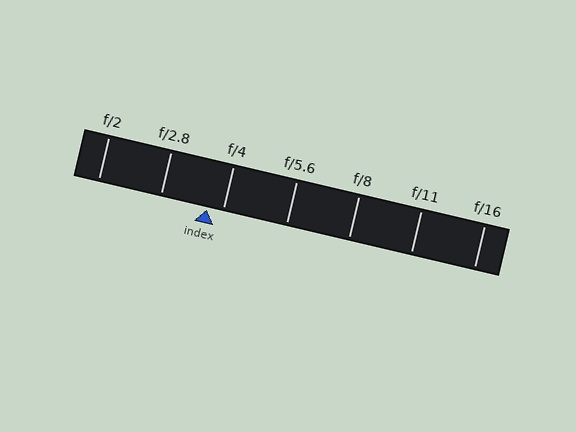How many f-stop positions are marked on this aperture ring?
There are 7 f-stop positions marked.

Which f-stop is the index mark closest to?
The index mark is closest to f/4.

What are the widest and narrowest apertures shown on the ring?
The widest aperture shown is f/2 and the narrowest is f/16.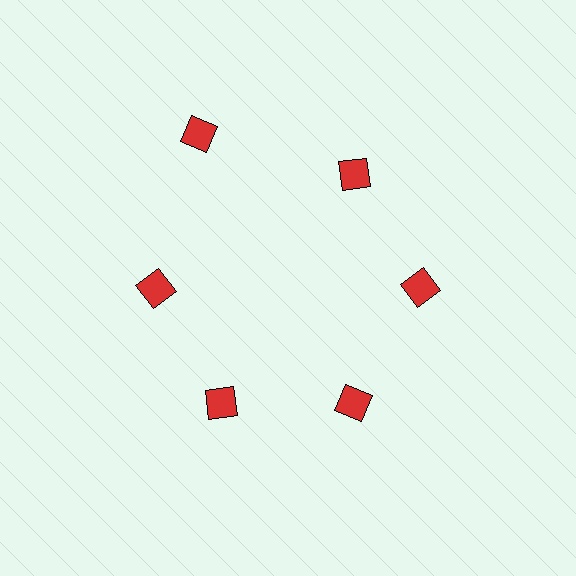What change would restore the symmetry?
The symmetry would be restored by moving it inward, back onto the ring so that all 6 squares sit at equal angles and equal distance from the center.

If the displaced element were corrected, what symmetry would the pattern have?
It would have 6-fold rotational symmetry — the pattern would map onto itself every 60 degrees.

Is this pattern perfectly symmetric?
No. The 6 red squares are arranged in a ring, but one element near the 11 o'clock position is pushed outward from the center, breaking the 6-fold rotational symmetry.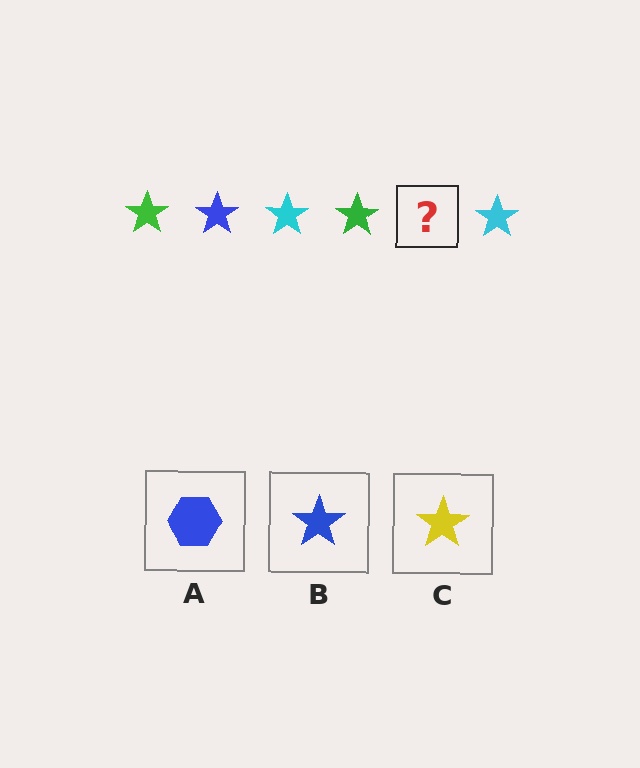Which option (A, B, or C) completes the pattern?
B.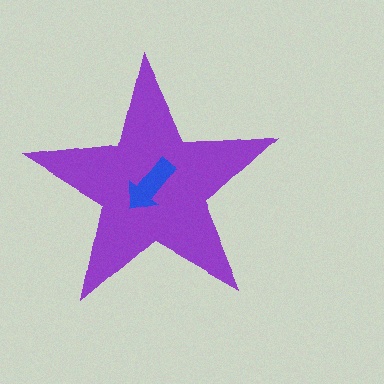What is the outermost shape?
The purple star.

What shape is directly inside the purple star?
The blue arrow.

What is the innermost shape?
The blue arrow.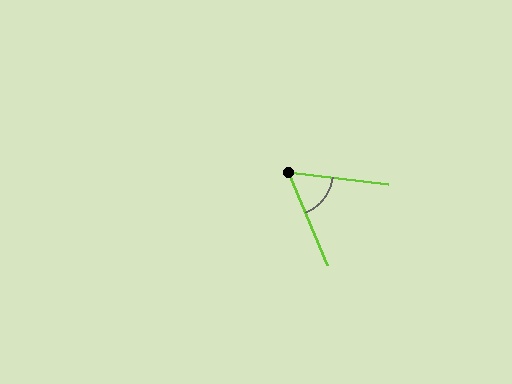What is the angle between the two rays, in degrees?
Approximately 61 degrees.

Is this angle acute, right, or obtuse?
It is acute.